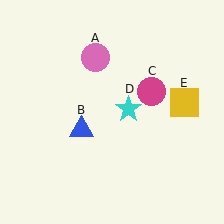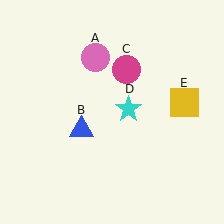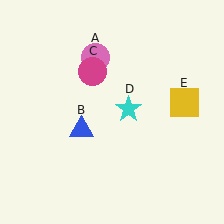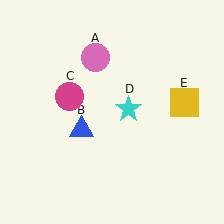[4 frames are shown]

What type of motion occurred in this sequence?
The magenta circle (object C) rotated counterclockwise around the center of the scene.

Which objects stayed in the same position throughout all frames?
Pink circle (object A) and blue triangle (object B) and cyan star (object D) and yellow square (object E) remained stationary.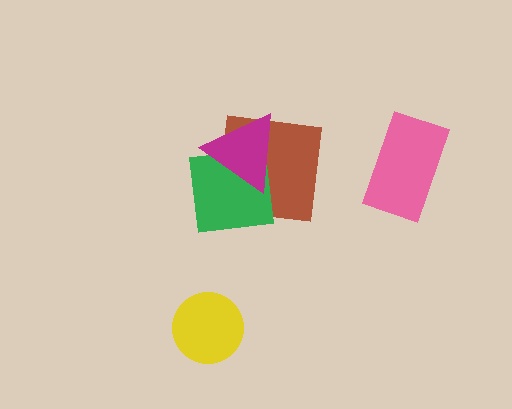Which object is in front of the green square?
The magenta triangle is in front of the green square.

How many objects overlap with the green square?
2 objects overlap with the green square.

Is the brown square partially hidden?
Yes, it is partially covered by another shape.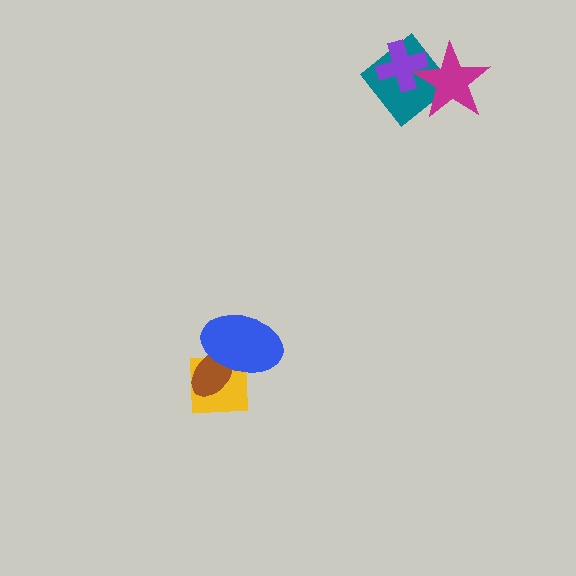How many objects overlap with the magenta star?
2 objects overlap with the magenta star.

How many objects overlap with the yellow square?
2 objects overlap with the yellow square.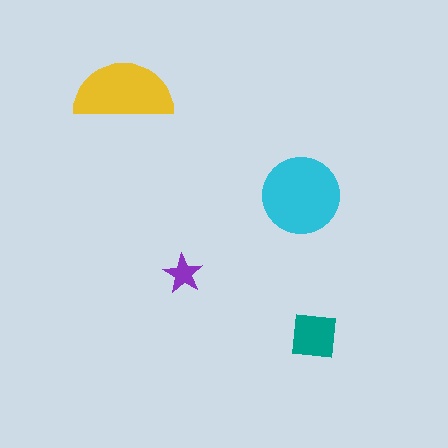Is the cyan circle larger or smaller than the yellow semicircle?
Larger.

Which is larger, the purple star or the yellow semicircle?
The yellow semicircle.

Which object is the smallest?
The purple star.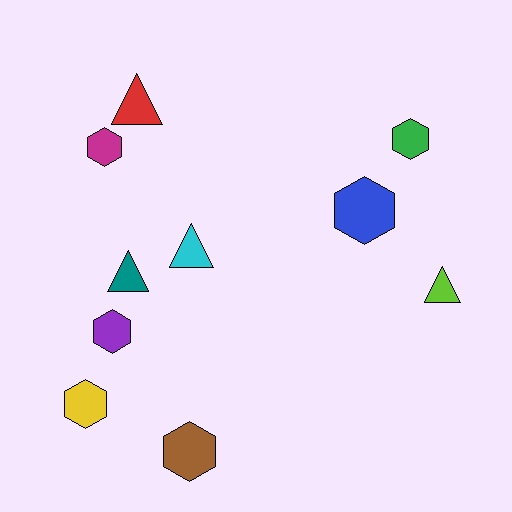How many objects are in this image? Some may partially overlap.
There are 10 objects.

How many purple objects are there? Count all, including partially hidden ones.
There is 1 purple object.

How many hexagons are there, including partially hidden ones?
There are 6 hexagons.